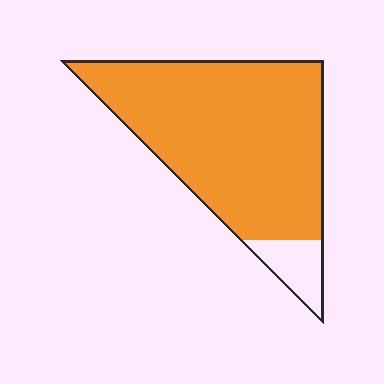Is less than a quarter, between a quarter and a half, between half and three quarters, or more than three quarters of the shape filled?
More than three quarters.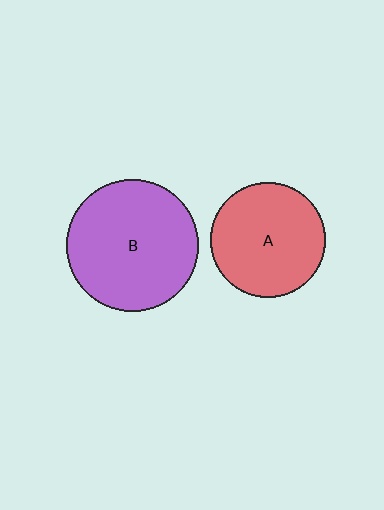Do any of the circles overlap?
No, none of the circles overlap.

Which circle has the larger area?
Circle B (purple).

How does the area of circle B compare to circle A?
Approximately 1.3 times.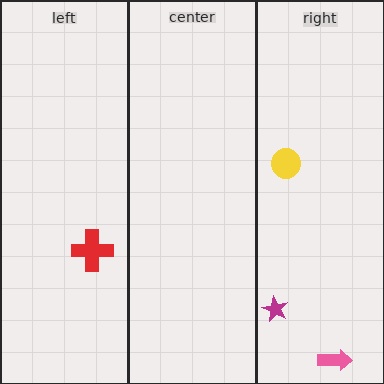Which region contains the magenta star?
The right region.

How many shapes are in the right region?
3.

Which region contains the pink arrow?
The right region.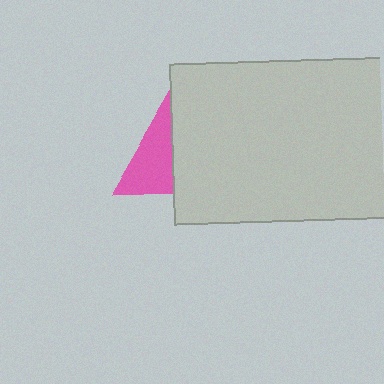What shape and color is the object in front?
The object in front is a light gray rectangle.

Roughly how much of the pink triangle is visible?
About half of it is visible (roughly 46%).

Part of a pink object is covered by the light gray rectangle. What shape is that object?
It is a triangle.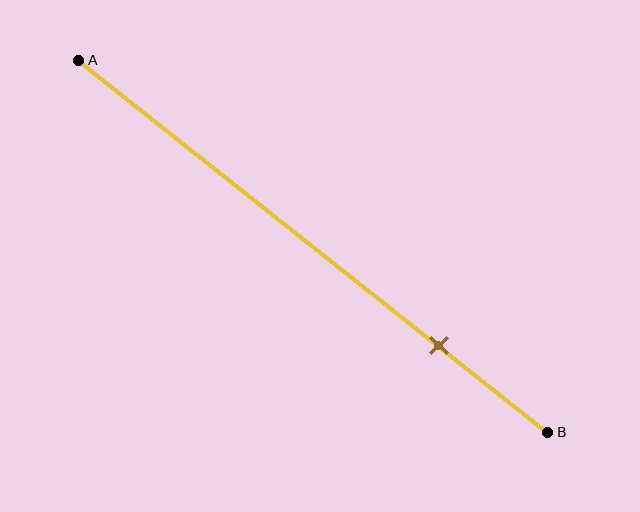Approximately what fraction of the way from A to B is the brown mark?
The brown mark is approximately 75% of the way from A to B.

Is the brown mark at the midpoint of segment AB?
No, the mark is at about 75% from A, not at the 50% midpoint.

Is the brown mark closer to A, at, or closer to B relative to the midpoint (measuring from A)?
The brown mark is closer to point B than the midpoint of segment AB.